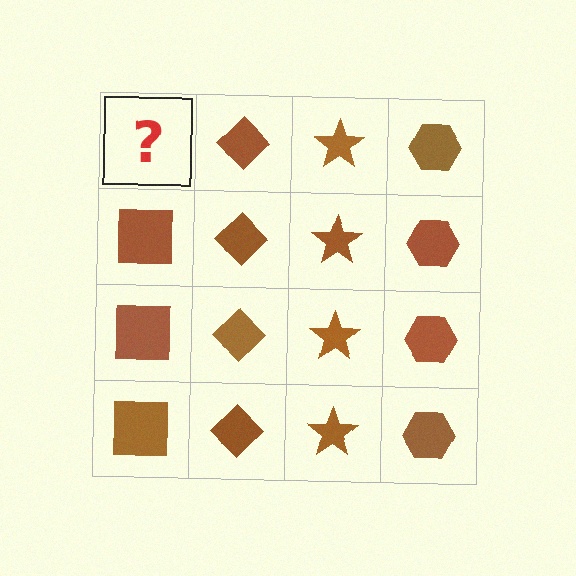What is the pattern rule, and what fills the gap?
The rule is that each column has a consistent shape. The gap should be filled with a brown square.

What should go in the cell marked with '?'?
The missing cell should contain a brown square.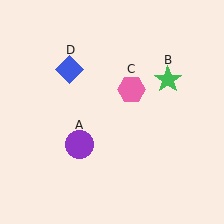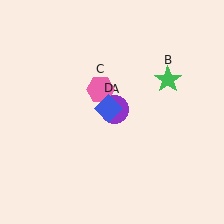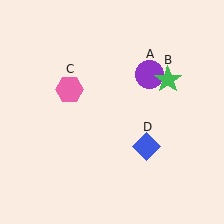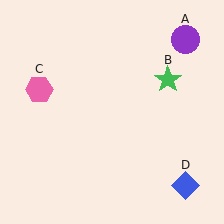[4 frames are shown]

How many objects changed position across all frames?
3 objects changed position: purple circle (object A), pink hexagon (object C), blue diamond (object D).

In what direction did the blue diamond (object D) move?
The blue diamond (object D) moved down and to the right.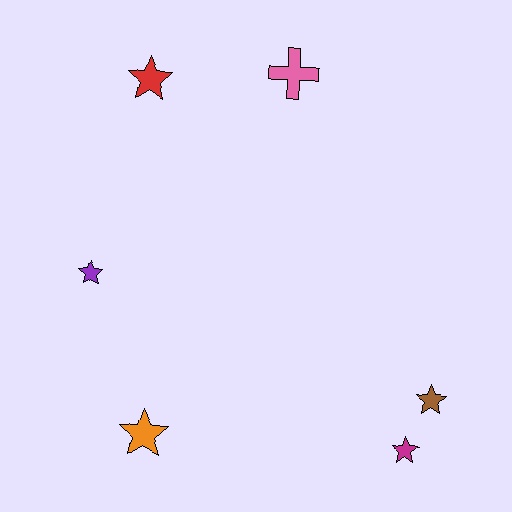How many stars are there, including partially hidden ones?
There are 5 stars.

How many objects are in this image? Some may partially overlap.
There are 6 objects.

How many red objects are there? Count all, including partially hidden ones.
There is 1 red object.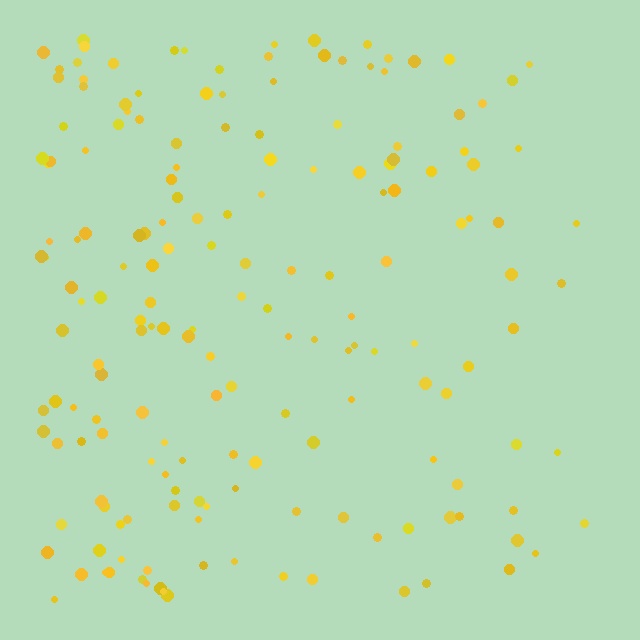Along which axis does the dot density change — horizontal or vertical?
Horizontal.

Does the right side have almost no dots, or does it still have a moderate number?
Still a moderate number, just noticeably fewer than the left.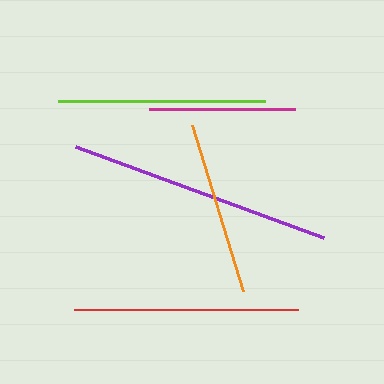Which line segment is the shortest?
The magenta line is the shortest at approximately 146 pixels.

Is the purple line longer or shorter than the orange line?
The purple line is longer than the orange line.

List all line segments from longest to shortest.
From longest to shortest: purple, red, lime, orange, magenta.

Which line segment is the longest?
The purple line is the longest at approximately 264 pixels.